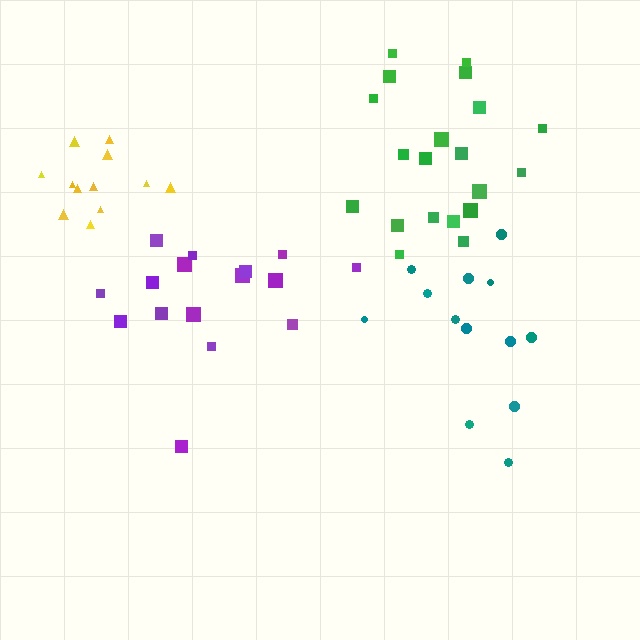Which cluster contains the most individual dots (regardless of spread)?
Green (20).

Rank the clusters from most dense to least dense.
yellow, green, purple, teal.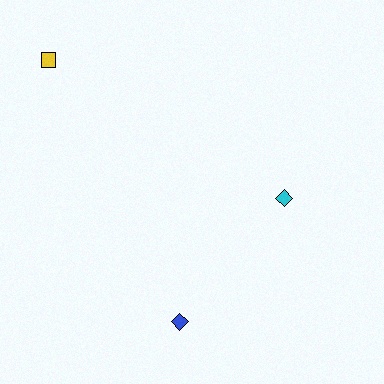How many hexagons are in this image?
There are no hexagons.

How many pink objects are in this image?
There are no pink objects.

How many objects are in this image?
There are 3 objects.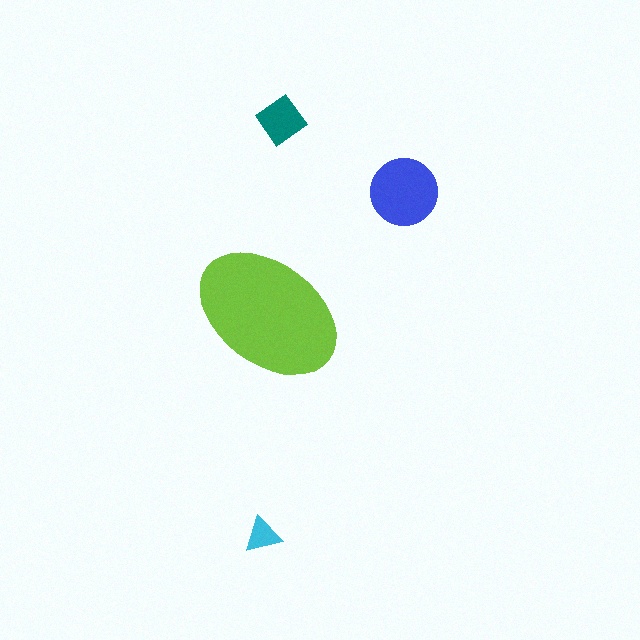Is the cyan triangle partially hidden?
No, the cyan triangle is fully visible.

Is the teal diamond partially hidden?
No, the teal diamond is fully visible.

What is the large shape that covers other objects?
A lime ellipse.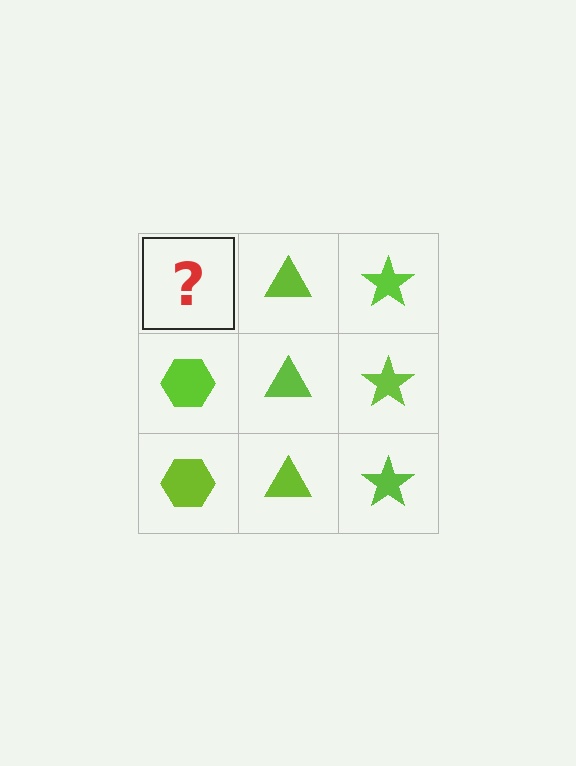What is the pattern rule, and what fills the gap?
The rule is that each column has a consistent shape. The gap should be filled with a lime hexagon.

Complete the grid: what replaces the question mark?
The question mark should be replaced with a lime hexagon.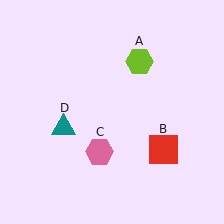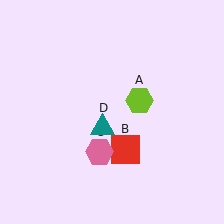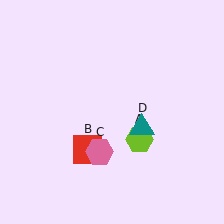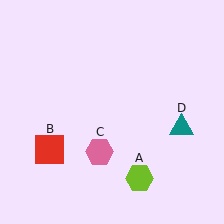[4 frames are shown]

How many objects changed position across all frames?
3 objects changed position: lime hexagon (object A), red square (object B), teal triangle (object D).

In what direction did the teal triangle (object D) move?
The teal triangle (object D) moved right.